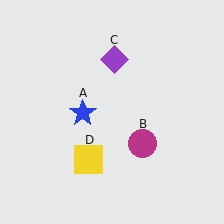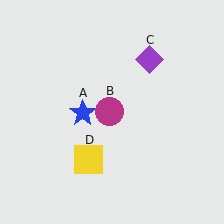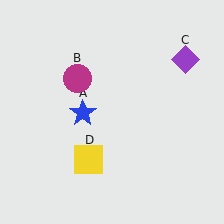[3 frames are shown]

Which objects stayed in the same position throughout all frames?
Blue star (object A) and yellow square (object D) remained stationary.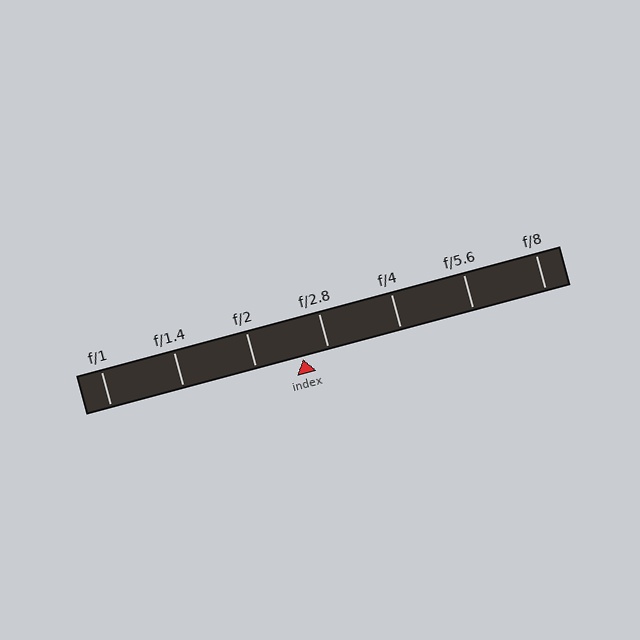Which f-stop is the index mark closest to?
The index mark is closest to f/2.8.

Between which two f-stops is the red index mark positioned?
The index mark is between f/2 and f/2.8.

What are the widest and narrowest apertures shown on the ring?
The widest aperture shown is f/1 and the narrowest is f/8.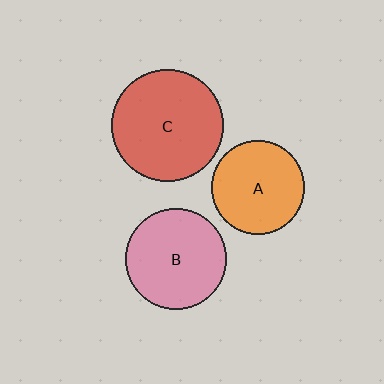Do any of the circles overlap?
No, none of the circles overlap.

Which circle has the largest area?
Circle C (red).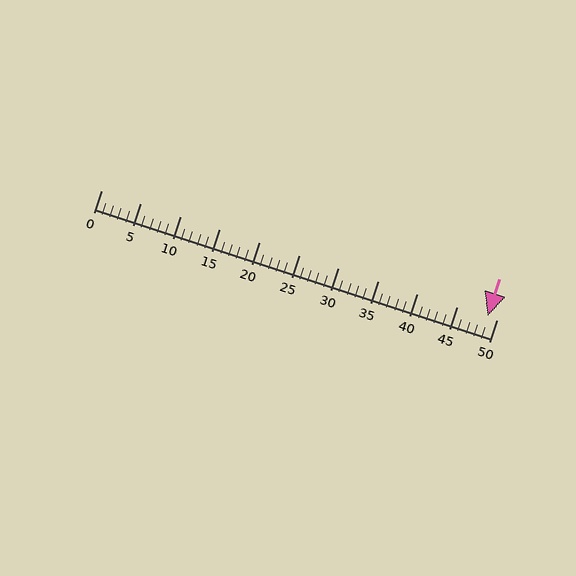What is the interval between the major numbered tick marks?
The major tick marks are spaced 5 units apart.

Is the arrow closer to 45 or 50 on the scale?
The arrow is closer to 50.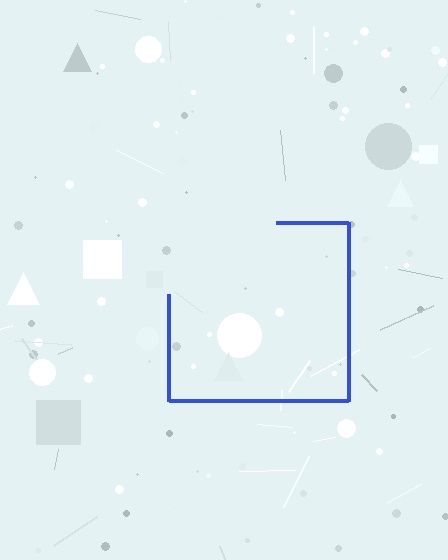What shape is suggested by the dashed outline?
The dashed outline suggests a square.